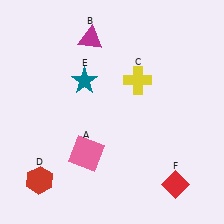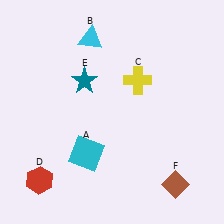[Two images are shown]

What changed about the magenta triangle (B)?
In Image 1, B is magenta. In Image 2, it changed to cyan.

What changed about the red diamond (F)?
In Image 1, F is red. In Image 2, it changed to brown.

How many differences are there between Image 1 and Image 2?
There are 3 differences between the two images.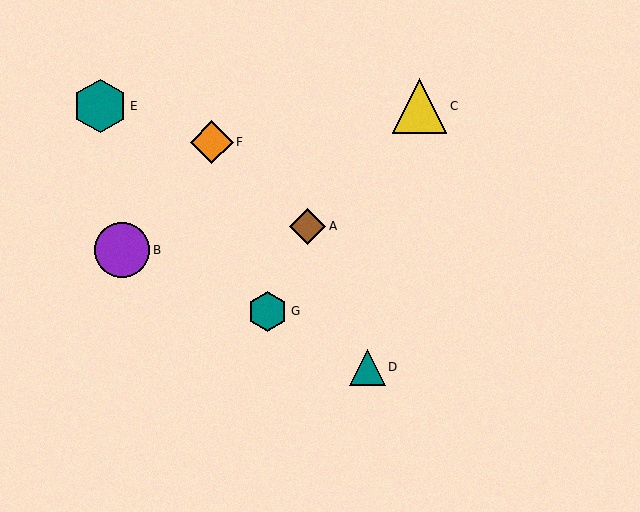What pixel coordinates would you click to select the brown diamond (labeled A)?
Click at (308, 226) to select the brown diamond A.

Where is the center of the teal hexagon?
The center of the teal hexagon is at (268, 311).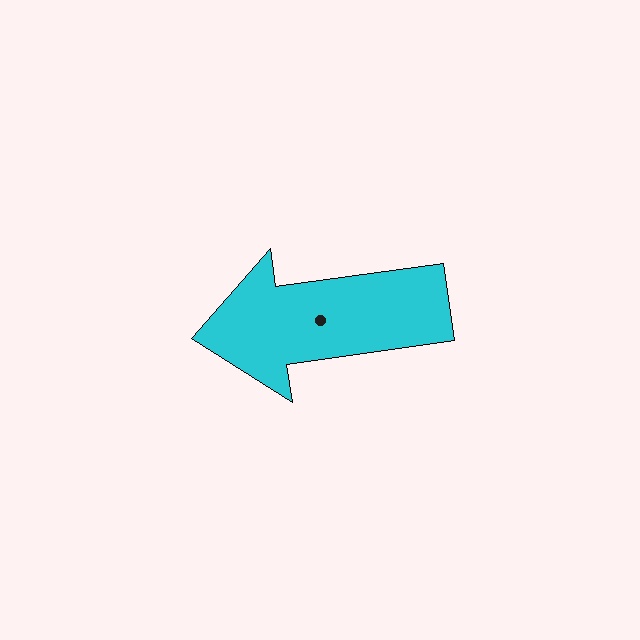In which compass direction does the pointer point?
West.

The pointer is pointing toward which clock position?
Roughly 9 o'clock.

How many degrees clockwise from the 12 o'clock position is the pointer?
Approximately 262 degrees.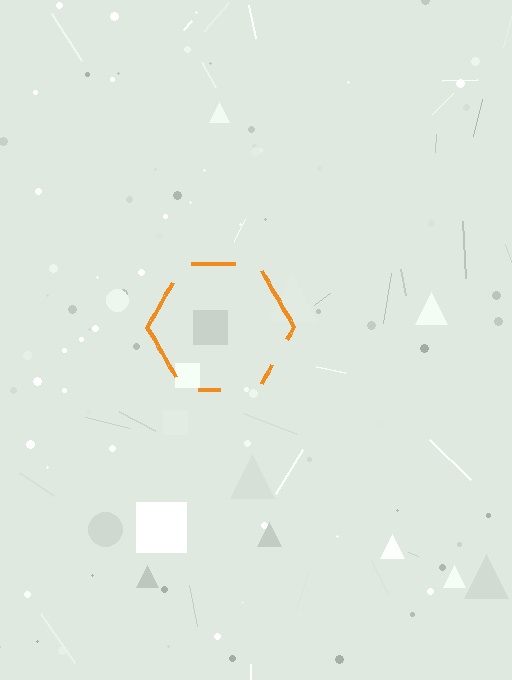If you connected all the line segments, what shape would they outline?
They would outline a hexagon.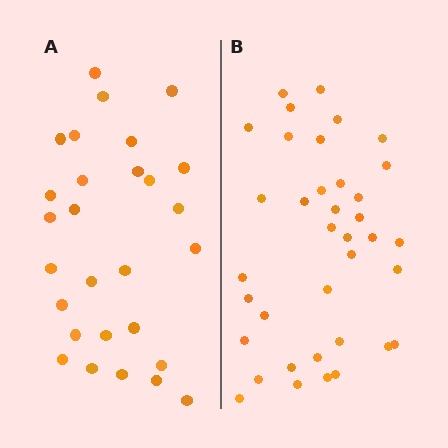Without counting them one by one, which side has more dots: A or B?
Region B (the right region) has more dots.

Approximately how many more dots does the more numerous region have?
Region B has roughly 8 or so more dots than region A.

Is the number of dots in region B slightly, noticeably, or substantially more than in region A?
Region B has noticeably more, but not dramatically so. The ratio is roughly 1.3 to 1.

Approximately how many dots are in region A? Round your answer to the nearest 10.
About 30 dots. (The exact count is 28, which rounds to 30.)